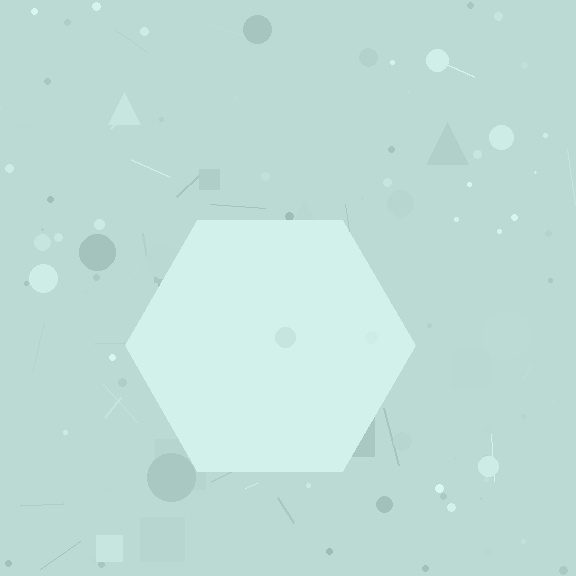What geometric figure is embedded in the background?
A hexagon is embedded in the background.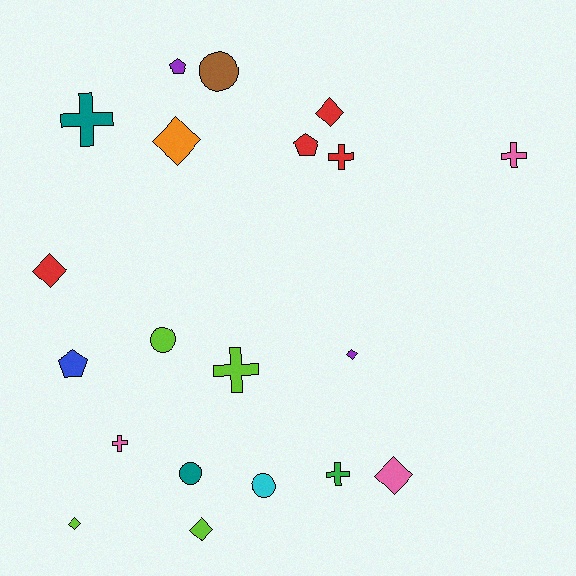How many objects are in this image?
There are 20 objects.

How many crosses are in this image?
There are 6 crosses.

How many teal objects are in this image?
There are 2 teal objects.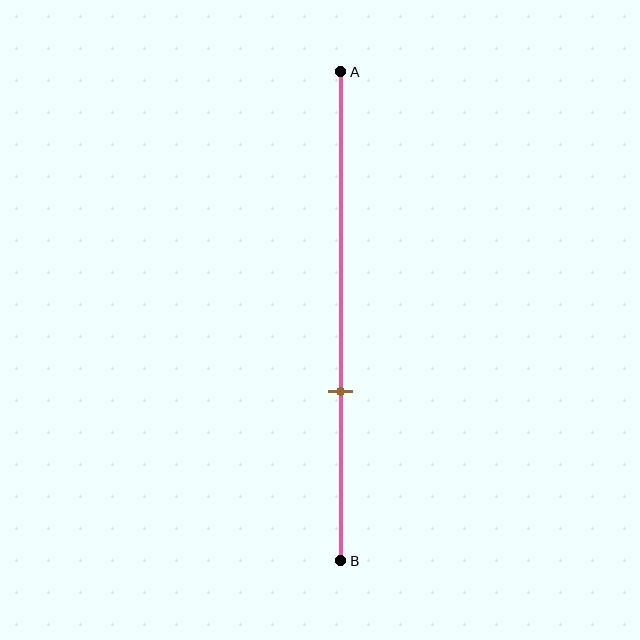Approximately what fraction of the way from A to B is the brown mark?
The brown mark is approximately 65% of the way from A to B.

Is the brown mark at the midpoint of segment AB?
No, the mark is at about 65% from A, not at the 50% midpoint.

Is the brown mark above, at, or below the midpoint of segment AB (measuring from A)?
The brown mark is below the midpoint of segment AB.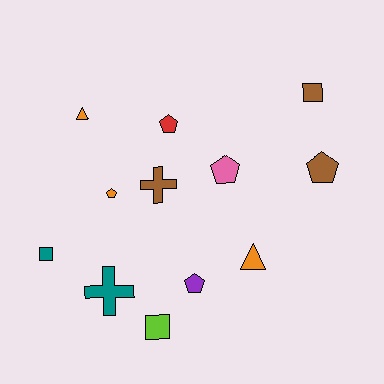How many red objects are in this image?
There is 1 red object.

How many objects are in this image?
There are 12 objects.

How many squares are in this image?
There are 3 squares.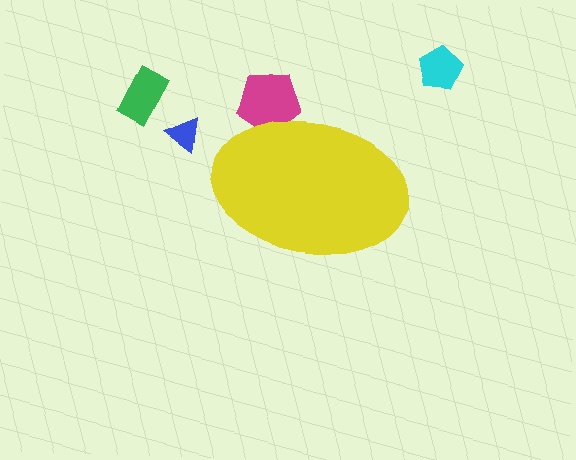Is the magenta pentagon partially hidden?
Yes, the magenta pentagon is partially hidden behind the yellow ellipse.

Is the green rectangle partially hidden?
No, the green rectangle is fully visible.